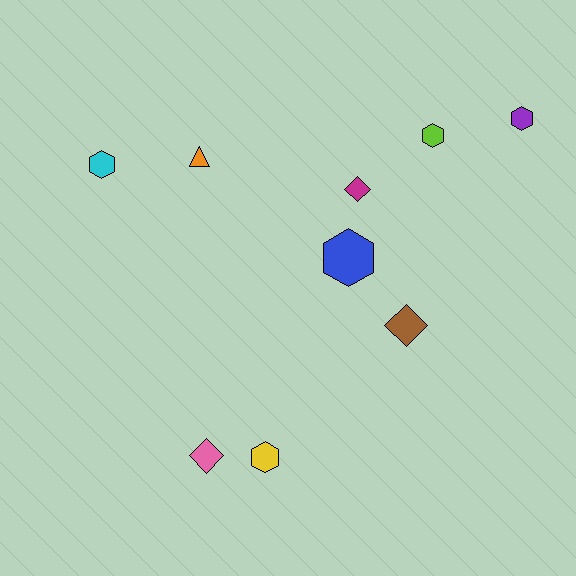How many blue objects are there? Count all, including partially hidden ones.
There is 1 blue object.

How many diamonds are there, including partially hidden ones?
There are 3 diamonds.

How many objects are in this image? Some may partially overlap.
There are 9 objects.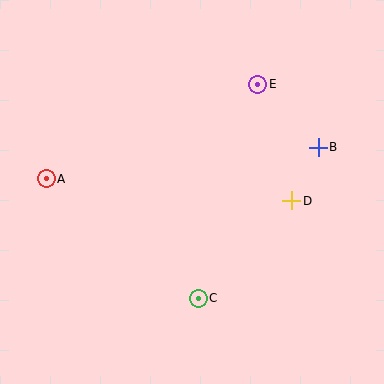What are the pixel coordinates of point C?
Point C is at (198, 298).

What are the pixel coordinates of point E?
Point E is at (258, 84).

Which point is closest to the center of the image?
Point D at (292, 201) is closest to the center.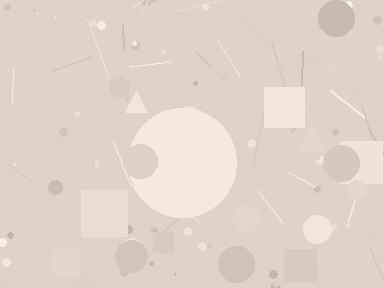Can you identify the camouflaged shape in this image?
The camouflaged shape is a circle.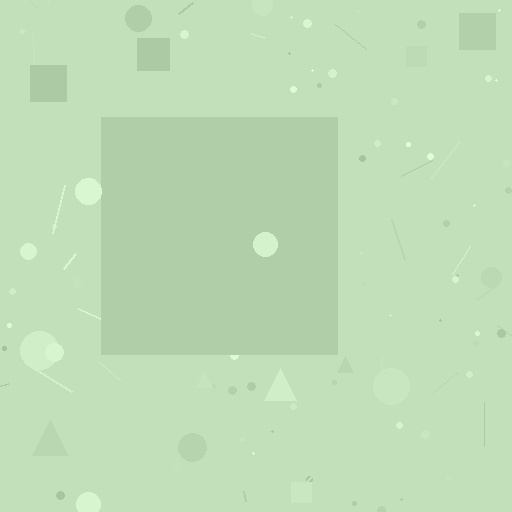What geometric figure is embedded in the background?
A square is embedded in the background.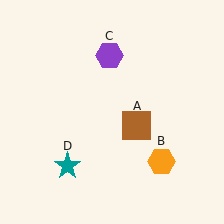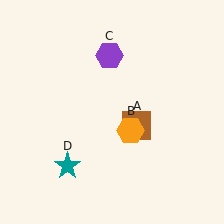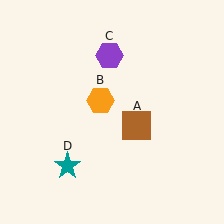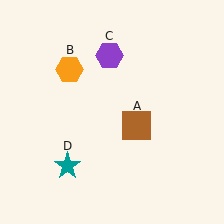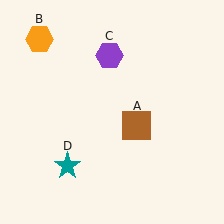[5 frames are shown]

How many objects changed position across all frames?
1 object changed position: orange hexagon (object B).